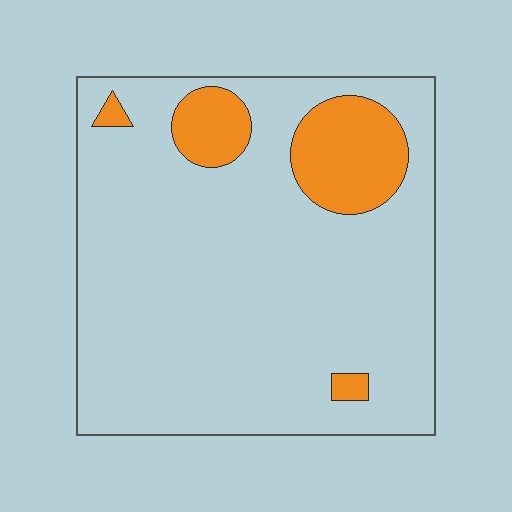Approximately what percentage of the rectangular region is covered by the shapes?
Approximately 15%.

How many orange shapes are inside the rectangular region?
4.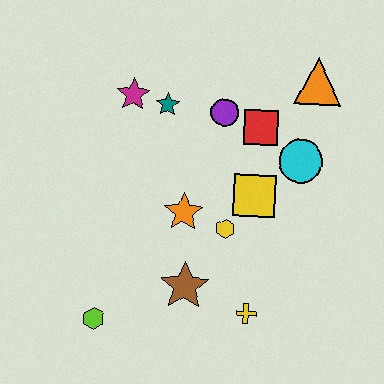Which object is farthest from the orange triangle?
The lime hexagon is farthest from the orange triangle.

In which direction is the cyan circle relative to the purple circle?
The cyan circle is to the right of the purple circle.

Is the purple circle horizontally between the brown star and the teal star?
No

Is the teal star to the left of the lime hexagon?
No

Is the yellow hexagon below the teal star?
Yes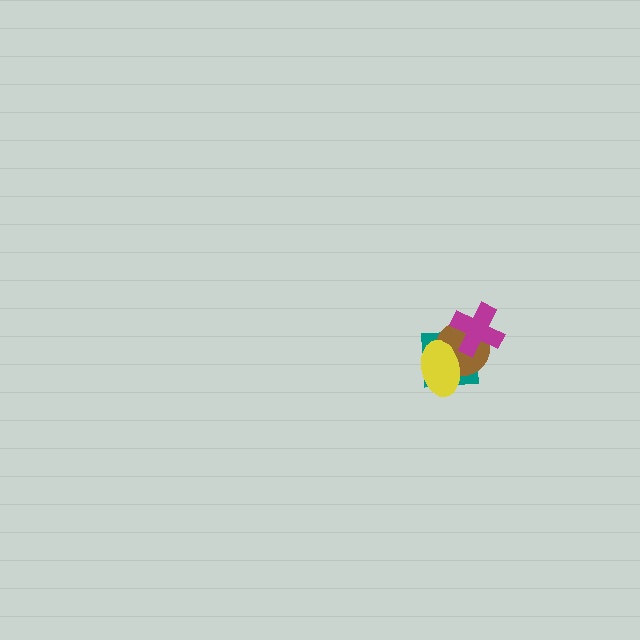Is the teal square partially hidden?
Yes, it is partially covered by another shape.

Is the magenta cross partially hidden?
No, no other shape covers it.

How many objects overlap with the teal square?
3 objects overlap with the teal square.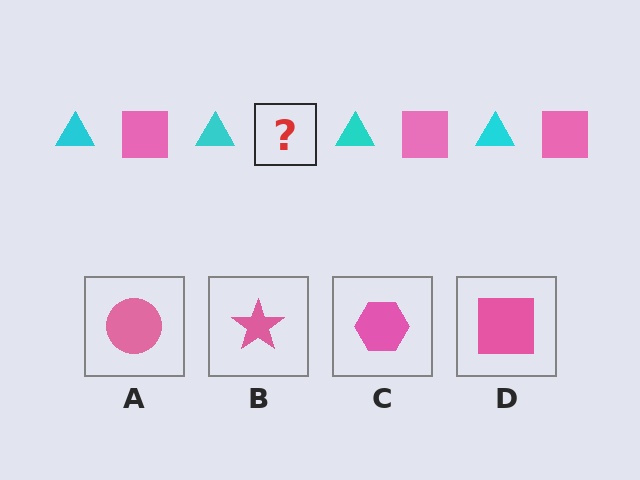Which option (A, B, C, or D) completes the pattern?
D.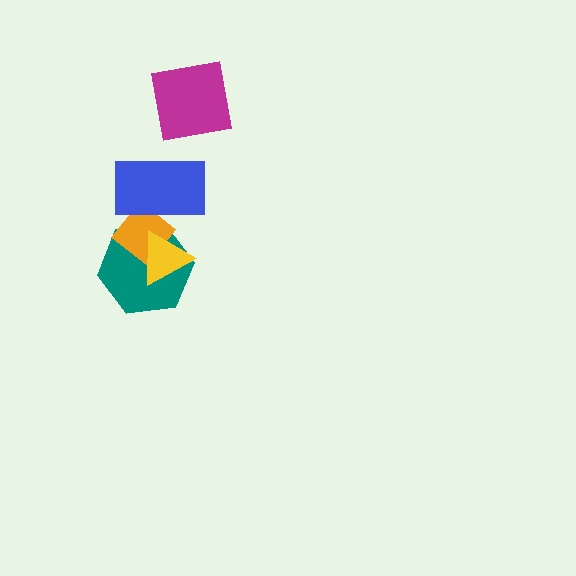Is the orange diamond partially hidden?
Yes, it is partially covered by another shape.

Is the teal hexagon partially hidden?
Yes, it is partially covered by another shape.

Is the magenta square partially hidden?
No, no other shape covers it.